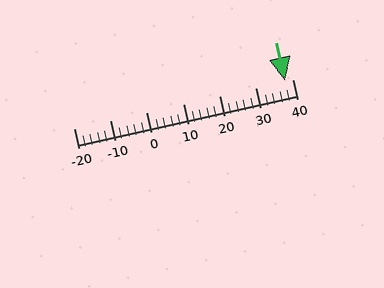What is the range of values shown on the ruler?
The ruler shows values from -20 to 40.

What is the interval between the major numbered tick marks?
The major tick marks are spaced 10 units apart.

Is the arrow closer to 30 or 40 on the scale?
The arrow is closer to 40.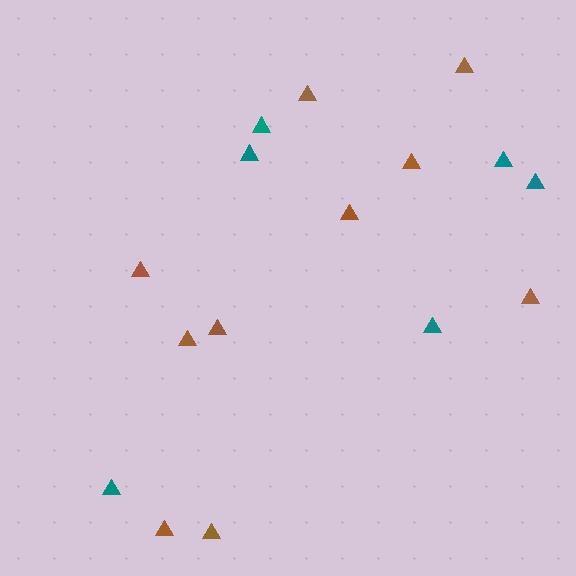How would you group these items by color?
There are 2 groups: one group of brown triangles (10) and one group of teal triangles (6).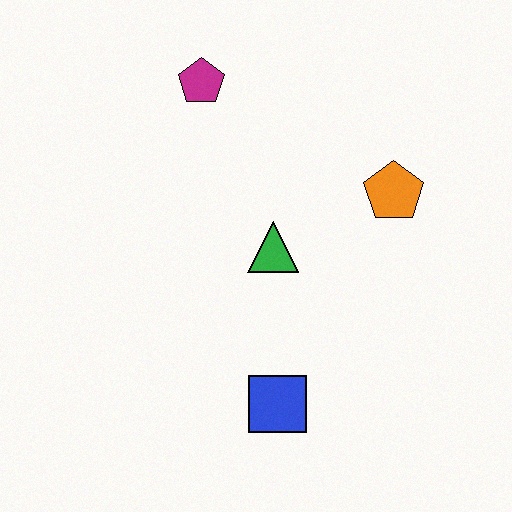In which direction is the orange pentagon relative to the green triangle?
The orange pentagon is to the right of the green triangle.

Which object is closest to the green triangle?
The orange pentagon is closest to the green triangle.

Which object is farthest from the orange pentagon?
The blue square is farthest from the orange pentagon.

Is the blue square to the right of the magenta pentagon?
Yes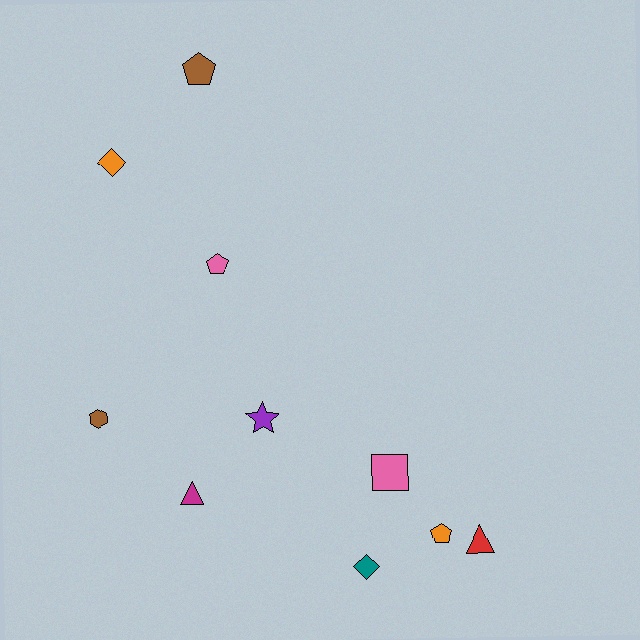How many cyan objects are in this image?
There are no cyan objects.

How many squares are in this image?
There is 1 square.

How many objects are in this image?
There are 10 objects.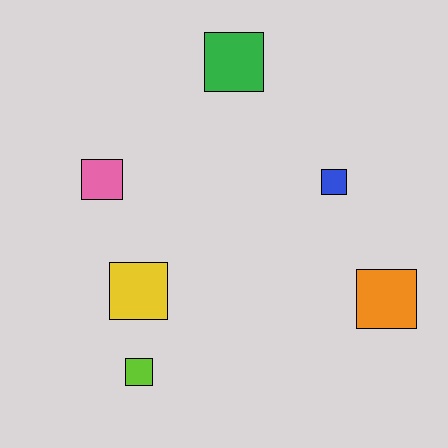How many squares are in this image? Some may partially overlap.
There are 6 squares.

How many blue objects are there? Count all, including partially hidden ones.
There is 1 blue object.